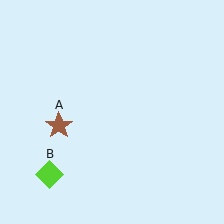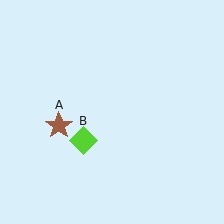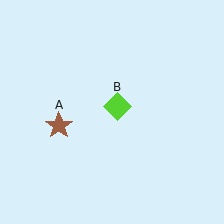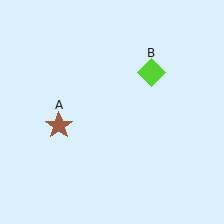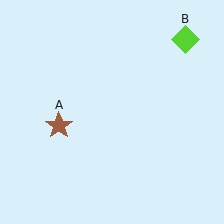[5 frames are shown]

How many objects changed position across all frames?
1 object changed position: lime diamond (object B).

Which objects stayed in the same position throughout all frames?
Brown star (object A) remained stationary.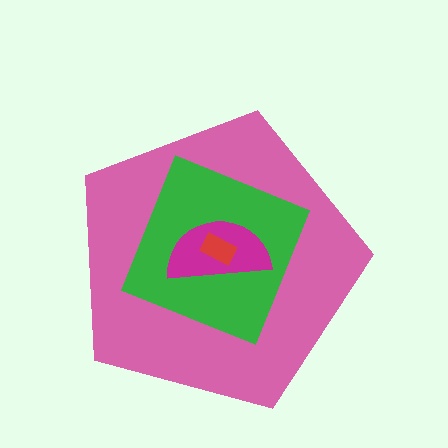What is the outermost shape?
The pink pentagon.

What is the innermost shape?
The red rectangle.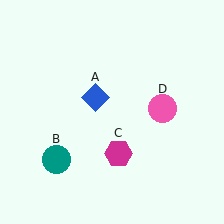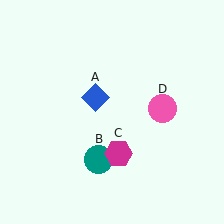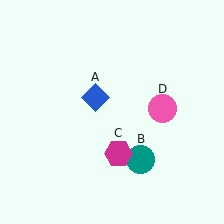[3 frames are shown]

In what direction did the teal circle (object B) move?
The teal circle (object B) moved right.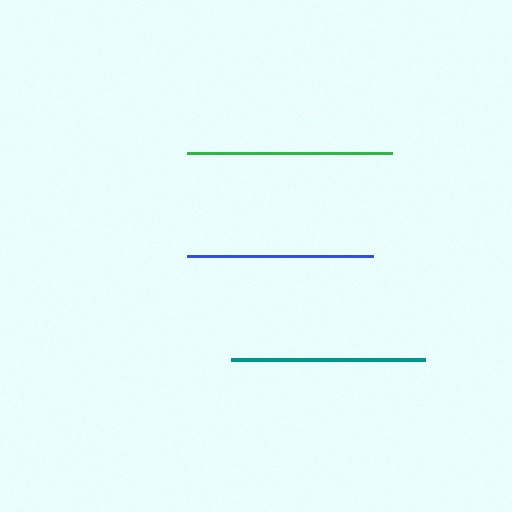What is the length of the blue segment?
The blue segment is approximately 186 pixels long.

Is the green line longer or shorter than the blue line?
The green line is longer than the blue line.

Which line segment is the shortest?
The blue line is the shortest at approximately 186 pixels.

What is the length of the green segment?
The green segment is approximately 205 pixels long.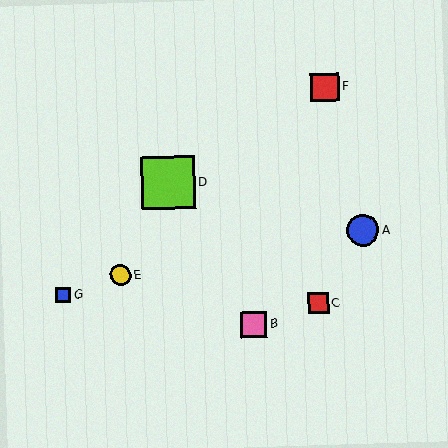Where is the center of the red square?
The center of the red square is at (318, 303).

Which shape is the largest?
The lime square (labeled D) is the largest.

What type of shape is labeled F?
Shape F is a red square.